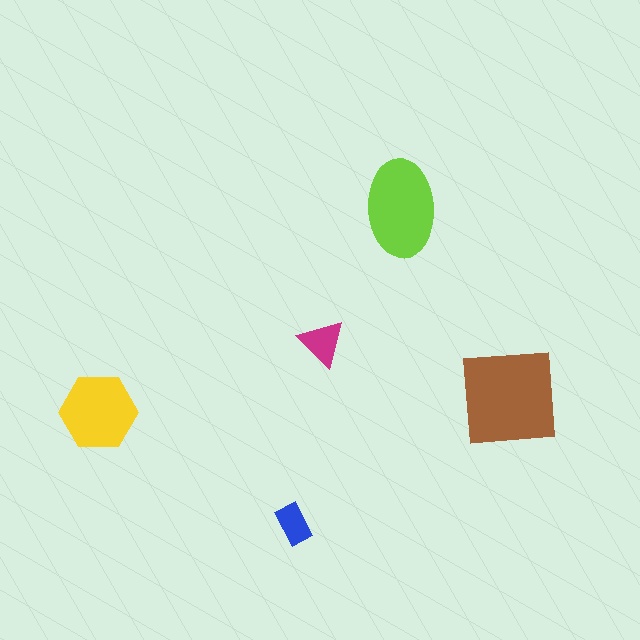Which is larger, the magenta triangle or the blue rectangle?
The magenta triangle.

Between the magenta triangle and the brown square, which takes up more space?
The brown square.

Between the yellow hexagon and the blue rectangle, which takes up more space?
The yellow hexagon.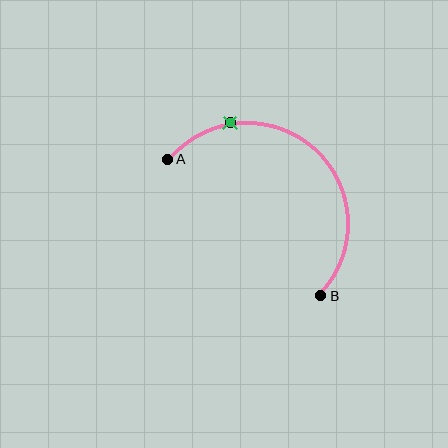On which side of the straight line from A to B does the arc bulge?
The arc bulges above and to the right of the straight line connecting A and B.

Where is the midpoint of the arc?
The arc midpoint is the point on the curve farthest from the straight line joining A and B. It sits above and to the right of that line.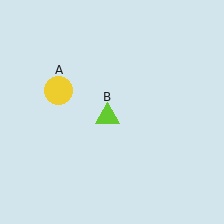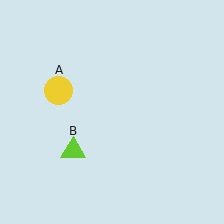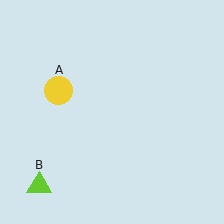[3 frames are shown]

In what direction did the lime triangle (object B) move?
The lime triangle (object B) moved down and to the left.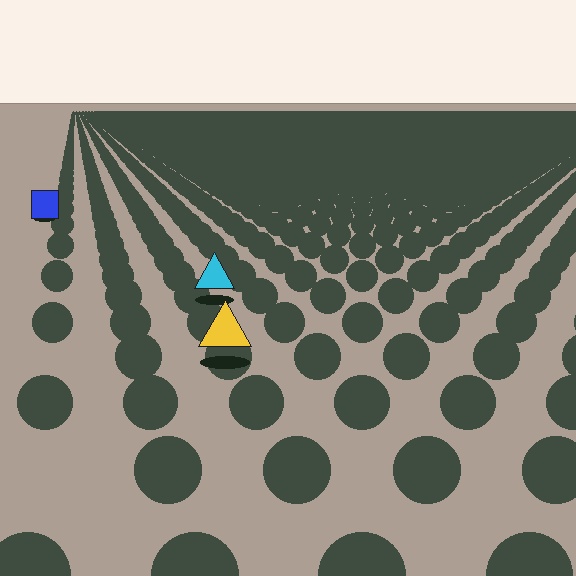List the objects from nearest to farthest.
From nearest to farthest: the yellow triangle, the cyan triangle, the blue square.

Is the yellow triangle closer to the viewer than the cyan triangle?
Yes. The yellow triangle is closer — you can tell from the texture gradient: the ground texture is coarser near it.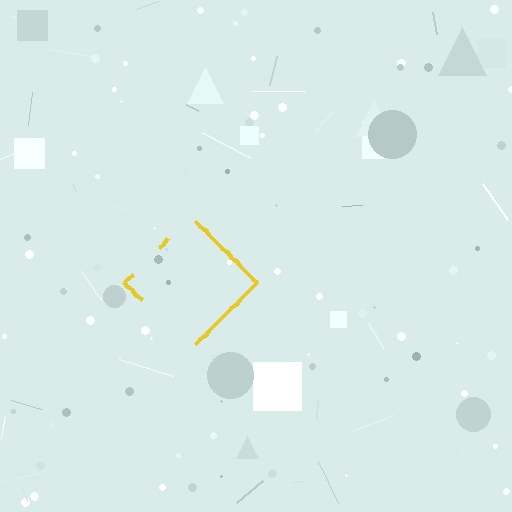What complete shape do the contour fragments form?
The contour fragments form a diamond.